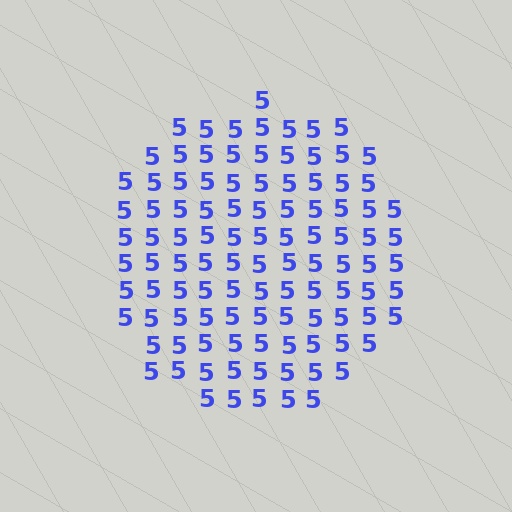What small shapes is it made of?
It is made of small digit 5's.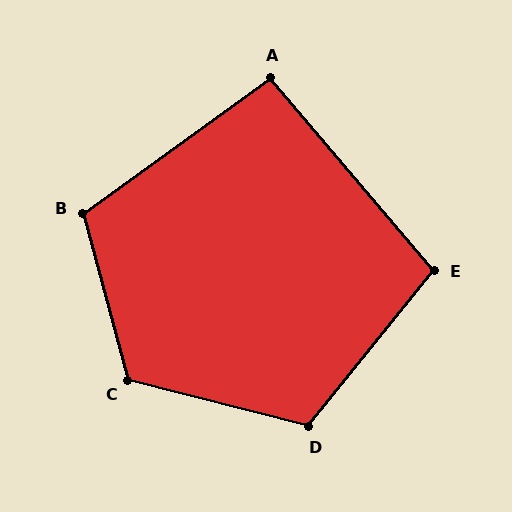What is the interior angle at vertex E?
Approximately 101 degrees (obtuse).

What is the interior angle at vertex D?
Approximately 114 degrees (obtuse).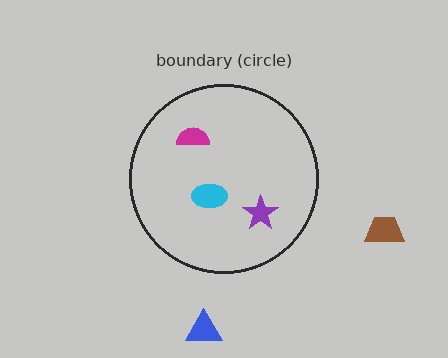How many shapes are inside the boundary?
3 inside, 2 outside.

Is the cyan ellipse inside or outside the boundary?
Inside.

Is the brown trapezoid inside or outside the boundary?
Outside.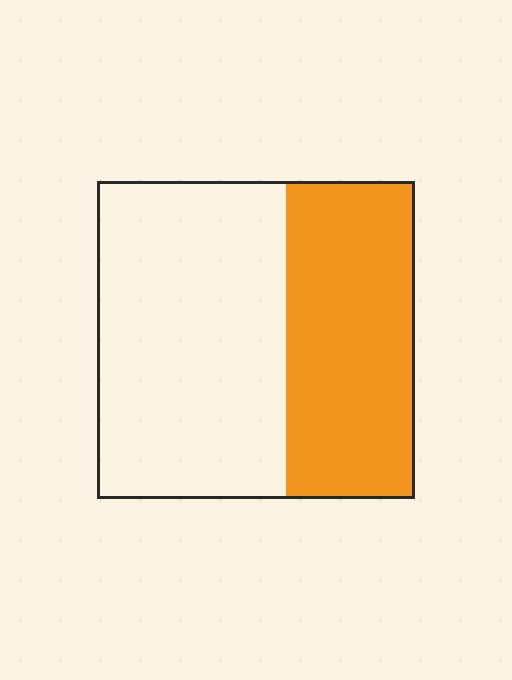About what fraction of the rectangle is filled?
About two fifths (2/5).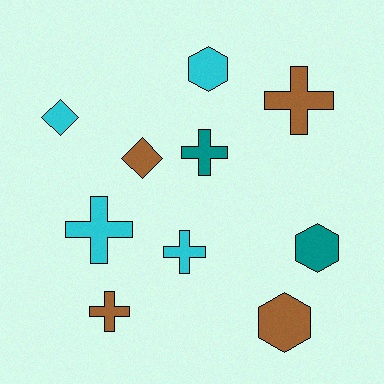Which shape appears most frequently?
Cross, with 5 objects.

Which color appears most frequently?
Brown, with 4 objects.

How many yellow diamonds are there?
There are no yellow diamonds.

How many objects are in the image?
There are 10 objects.